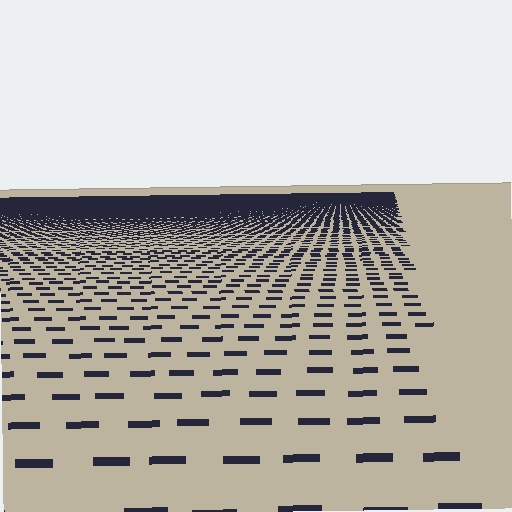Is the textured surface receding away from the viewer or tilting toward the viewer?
The surface is receding away from the viewer. Texture elements get smaller and denser toward the top.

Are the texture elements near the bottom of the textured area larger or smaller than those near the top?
Larger. Near the bottom, elements are closer to the viewer and appear at a bigger on-screen size.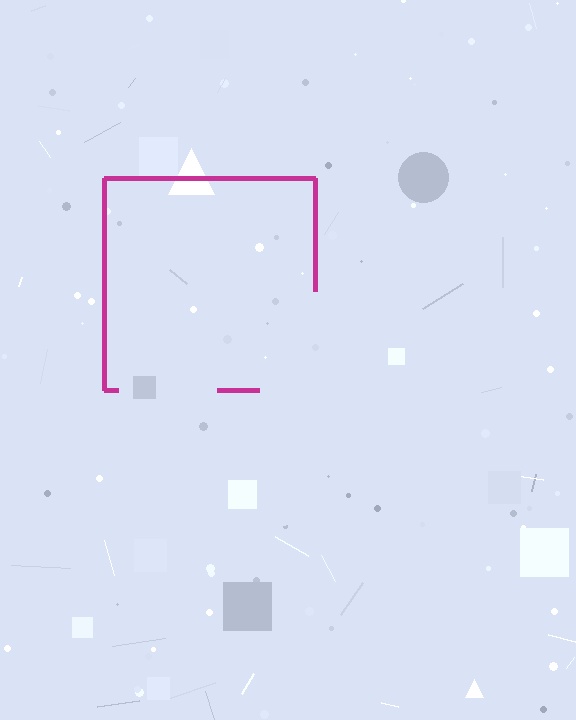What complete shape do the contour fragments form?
The contour fragments form a square.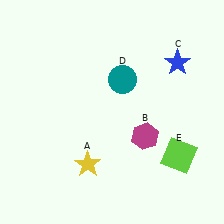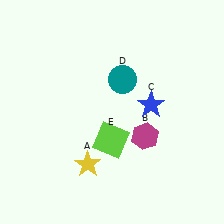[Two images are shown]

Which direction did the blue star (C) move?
The blue star (C) moved down.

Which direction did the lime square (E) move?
The lime square (E) moved left.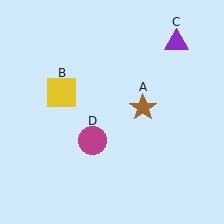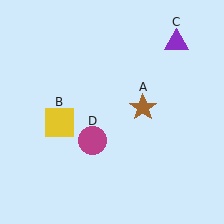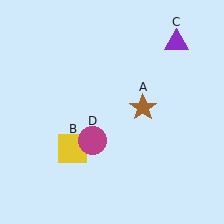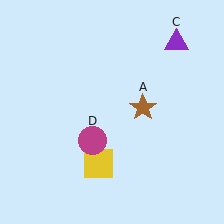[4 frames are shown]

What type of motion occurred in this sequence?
The yellow square (object B) rotated counterclockwise around the center of the scene.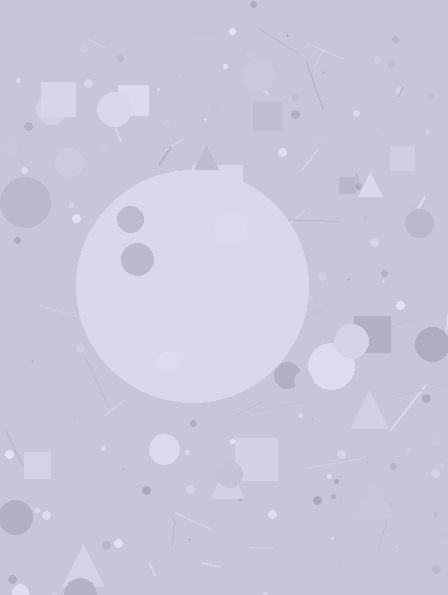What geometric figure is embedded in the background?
A circle is embedded in the background.